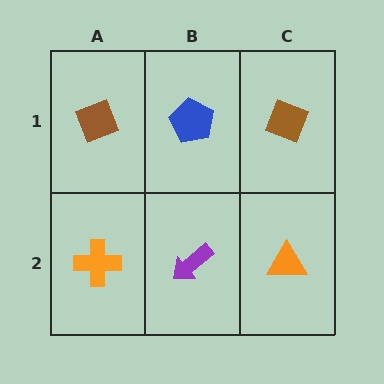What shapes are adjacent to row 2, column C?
A brown diamond (row 1, column C), a purple arrow (row 2, column B).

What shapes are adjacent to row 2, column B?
A blue pentagon (row 1, column B), an orange cross (row 2, column A), an orange triangle (row 2, column C).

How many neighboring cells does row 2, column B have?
3.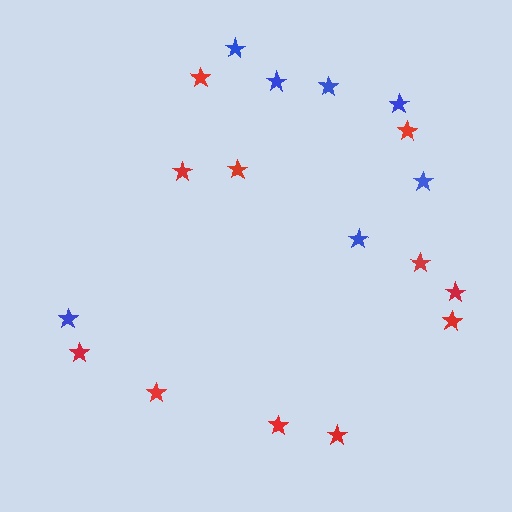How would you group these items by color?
There are 2 groups: one group of blue stars (7) and one group of red stars (11).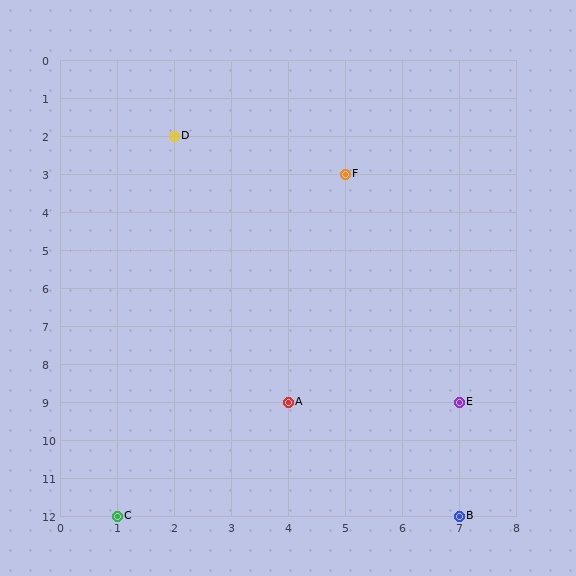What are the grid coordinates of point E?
Point E is at grid coordinates (7, 9).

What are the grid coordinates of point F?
Point F is at grid coordinates (5, 3).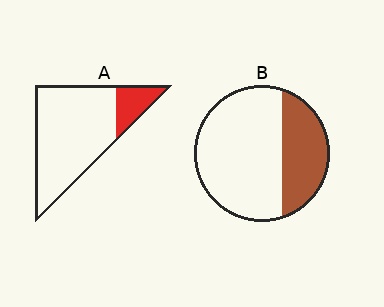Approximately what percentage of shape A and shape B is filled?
A is approximately 15% and B is approximately 30%.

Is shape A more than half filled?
No.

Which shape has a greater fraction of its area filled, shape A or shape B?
Shape B.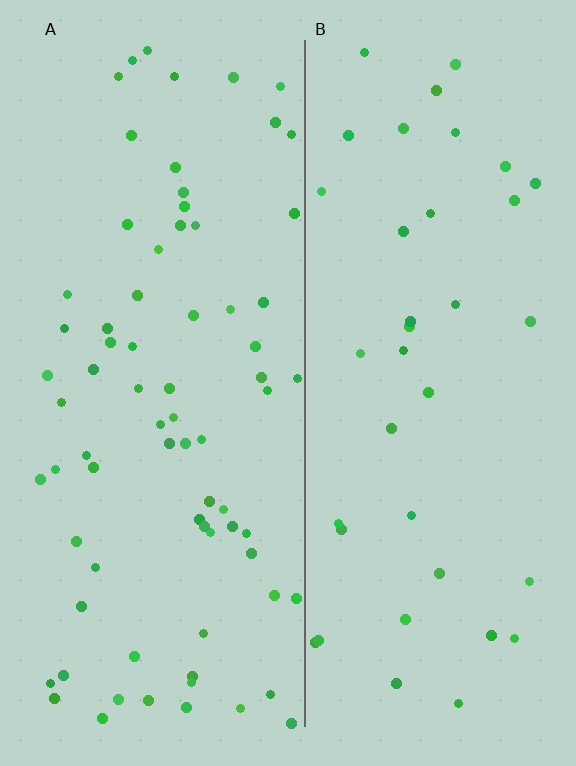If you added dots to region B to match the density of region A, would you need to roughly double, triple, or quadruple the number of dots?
Approximately double.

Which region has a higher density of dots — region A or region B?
A (the left).